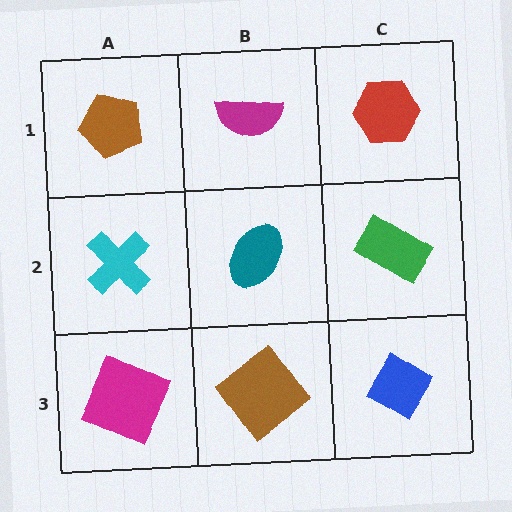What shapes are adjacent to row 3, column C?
A green rectangle (row 2, column C), a brown diamond (row 3, column B).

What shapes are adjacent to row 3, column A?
A cyan cross (row 2, column A), a brown diamond (row 3, column B).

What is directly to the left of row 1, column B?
A brown pentagon.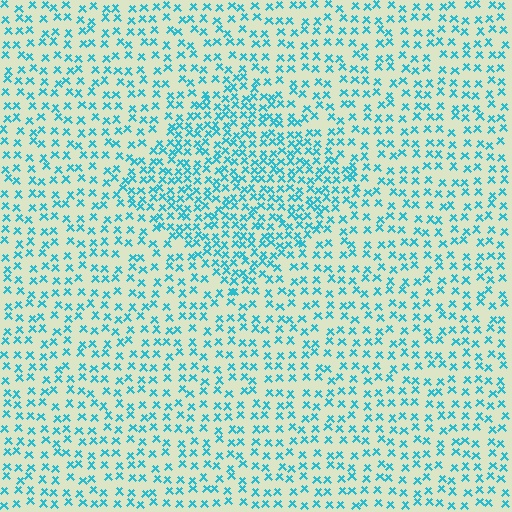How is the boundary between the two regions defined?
The boundary is defined by a change in element density (approximately 1.8x ratio). All elements are the same color, size, and shape.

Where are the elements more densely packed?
The elements are more densely packed inside the diamond boundary.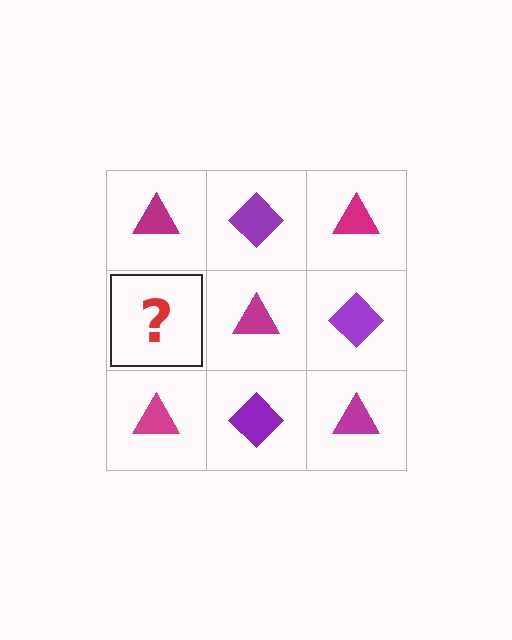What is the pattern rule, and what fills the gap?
The rule is that it alternates magenta triangle and purple diamond in a checkerboard pattern. The gap should be filled with a purple diamond.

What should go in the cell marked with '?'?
The missing cell should contain a purple diamond.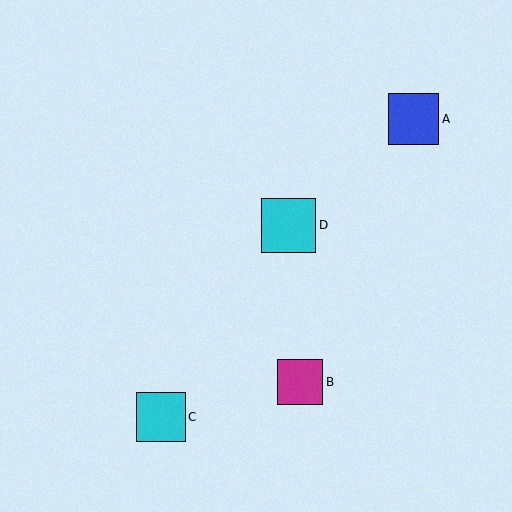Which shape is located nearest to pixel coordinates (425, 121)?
The blue square (labeled A) at (414, 119) is nearest to that location.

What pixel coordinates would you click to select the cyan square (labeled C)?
Click at (161, 417) to select the cyan square C.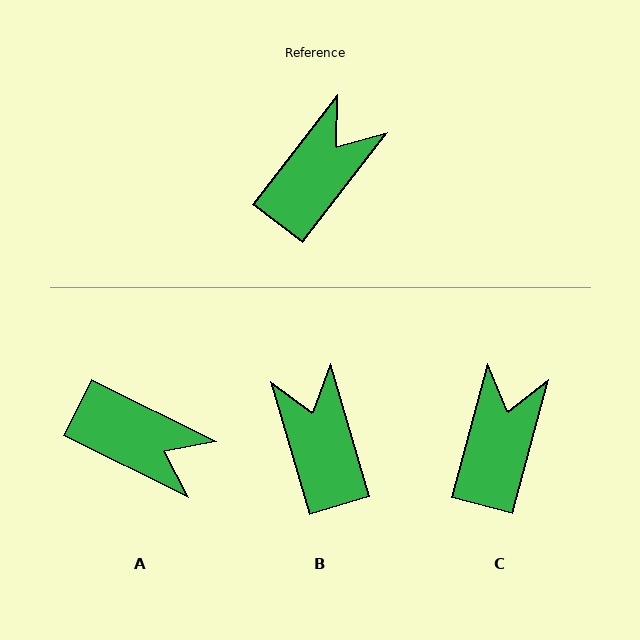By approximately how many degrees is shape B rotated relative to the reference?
Approximately 54 degrees counter-clockwise.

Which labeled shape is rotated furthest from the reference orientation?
A, about 79 degrees away.